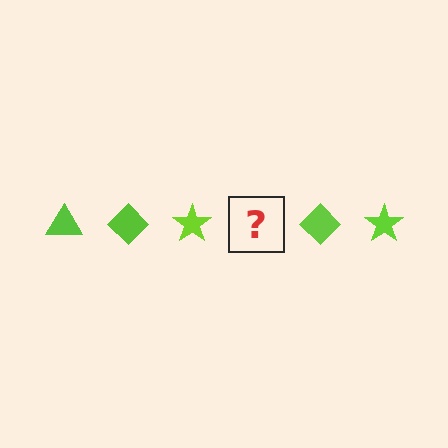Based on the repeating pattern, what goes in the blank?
The blank should be a lime triangle.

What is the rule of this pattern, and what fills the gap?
The rule is that the pattern cycles through triangle, diamond, star shapes in lime. The gap should be filled with a lime triangle.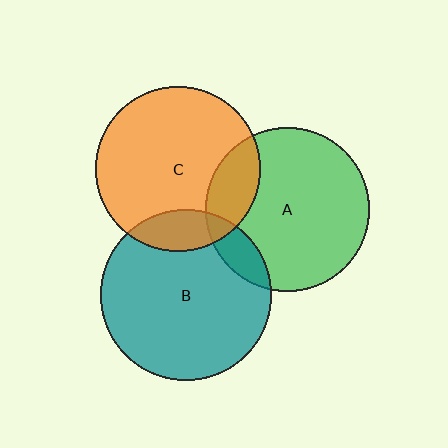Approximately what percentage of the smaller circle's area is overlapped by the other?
Approximately 20%.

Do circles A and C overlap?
Yes.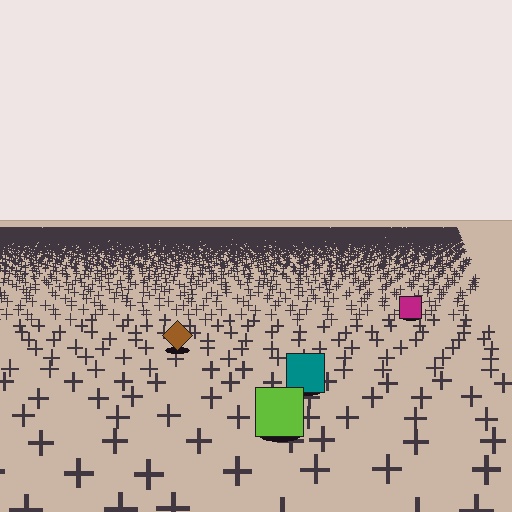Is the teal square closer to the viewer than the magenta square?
Yes. The teal square is closer — you can tell from the texture gradient: the ground texture is coarser near it.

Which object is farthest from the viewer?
The magenta square is farthest from the viewer. It appears smaller and the ground texture around it is denser.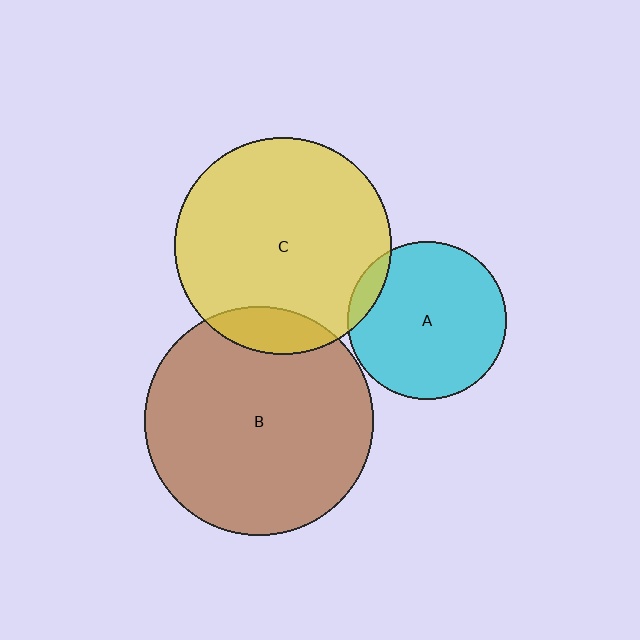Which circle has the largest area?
Circle B (brown).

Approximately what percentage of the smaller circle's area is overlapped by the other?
Approximately 10%.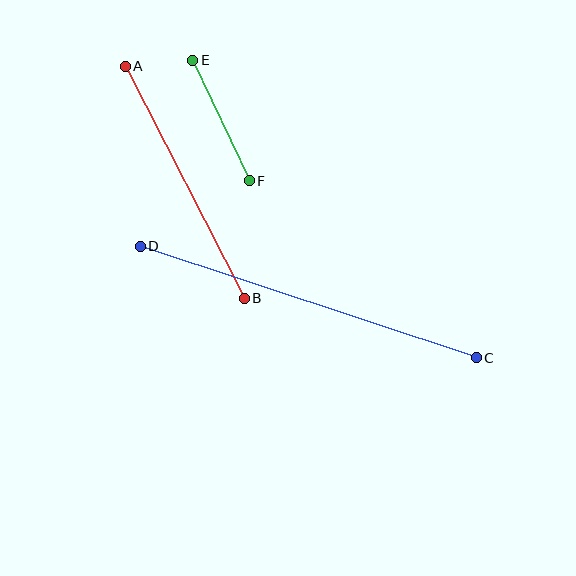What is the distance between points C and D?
The distance is approximately 354 pixels.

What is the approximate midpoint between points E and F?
The midpoint is at approximately (221, 121) pixels.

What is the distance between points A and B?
The distance is approximately 261 pixels.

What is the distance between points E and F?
The distance is approximately 133 pixels.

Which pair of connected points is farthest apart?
Points C and D are farthest apart.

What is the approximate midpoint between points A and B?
The midpoint is at approximately (185, 182) pixels.